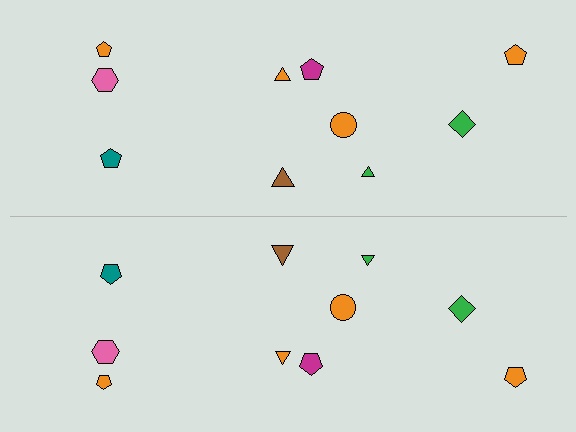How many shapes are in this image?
There are 20 shapes in this image.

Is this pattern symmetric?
Yes, this pattern has bilateral (reflection) symmetry.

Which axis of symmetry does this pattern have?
The pattern has a horizontal axis of symmetry running through the center of the image.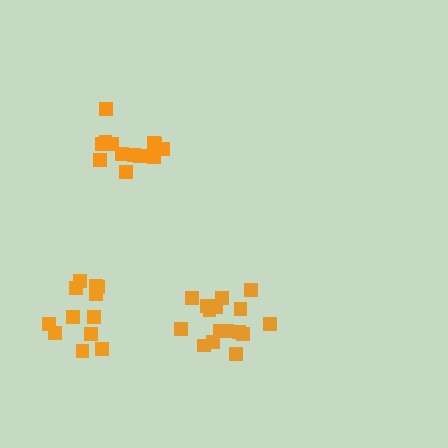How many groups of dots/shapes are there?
There are 3 groups.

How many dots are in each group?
Group 1: 12 dots, Group 2: 13 dots, Group 3: 18 dots (43 total).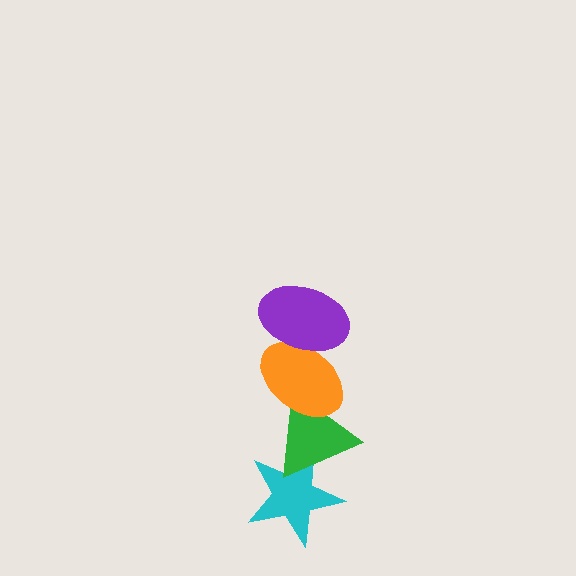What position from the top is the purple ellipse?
The purple ellipse is 1st from the top.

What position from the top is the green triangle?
The green triangle is 3rd from the top.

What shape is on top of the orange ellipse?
The purple ellipse is on top of the orange ellipse.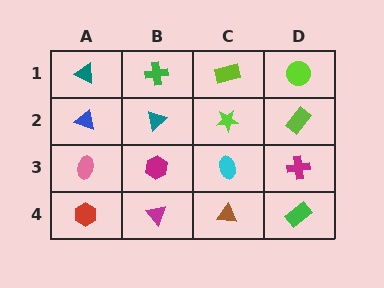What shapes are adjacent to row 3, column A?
A blue triangle (row 2, column A), a red hexagon (row 4, column A), a magenta hexagon (row 3, column B).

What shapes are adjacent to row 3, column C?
A lime star (row 2, column C), a brown triangle (row 4, column C), a magenta hexagon (row 3, column B), a magenta cross (row 3, column D).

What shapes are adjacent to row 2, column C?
A lime rectangle (row 1, column C), a cyan ellipse (row 3, column C), a teal triangle (row 2, column B), a lime rectangle (row 2, column D).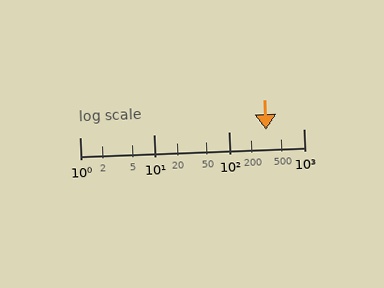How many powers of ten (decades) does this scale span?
The scale spans 3 decades, from 1 to 1000.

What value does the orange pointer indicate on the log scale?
The pointer indicates approximately 310.